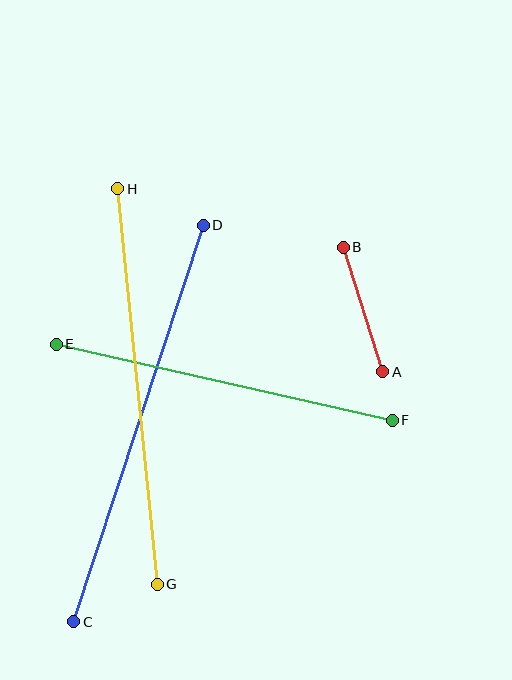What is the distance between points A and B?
The distance is approximately 131 pixels.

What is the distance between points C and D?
The distance is approximately 417 pixels.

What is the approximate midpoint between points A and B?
The midpoint is at approximately (363, 310) pixels.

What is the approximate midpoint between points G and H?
The midpoint is at approximately (138, 386) pixels.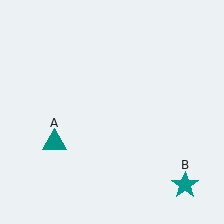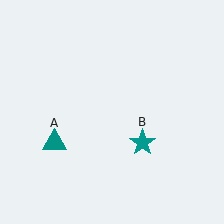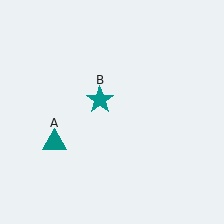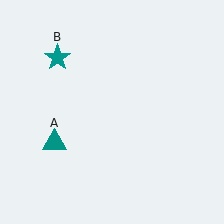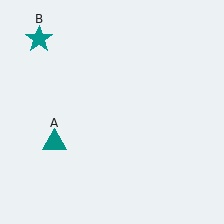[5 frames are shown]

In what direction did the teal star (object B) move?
The teal star (object B) moved up and to the left.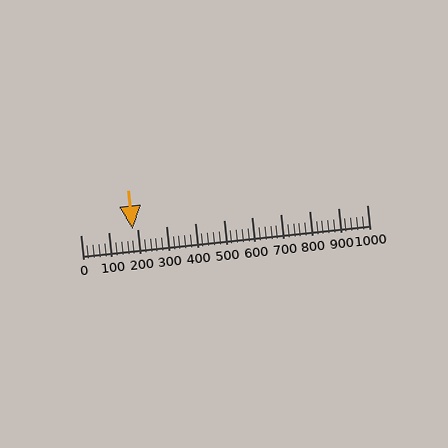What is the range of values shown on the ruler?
The ruler shows values from 0 to 1000.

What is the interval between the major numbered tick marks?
The major tick marks are spaced 100 units apart.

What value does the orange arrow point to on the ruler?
The orange arrow points to approximately 183.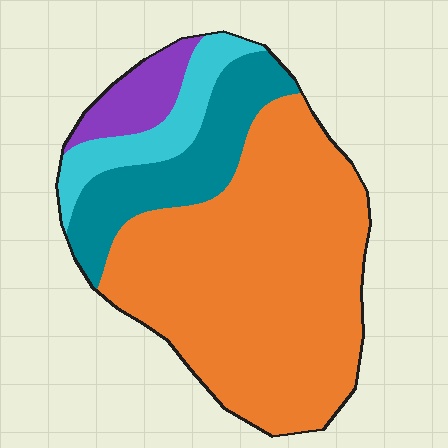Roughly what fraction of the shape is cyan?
Cyan takes up about one tenth (1/10) of the shape.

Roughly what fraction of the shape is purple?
Purple takes up about one tenth (1/10) of the shape.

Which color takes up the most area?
Orange, at roughly 65%.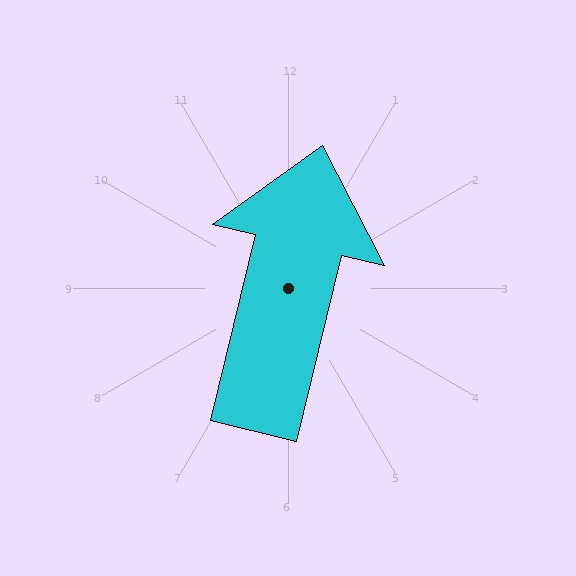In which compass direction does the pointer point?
North.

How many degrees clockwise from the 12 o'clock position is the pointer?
Approximately 14 degrees.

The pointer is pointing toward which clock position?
Roughly 12 o'clock.